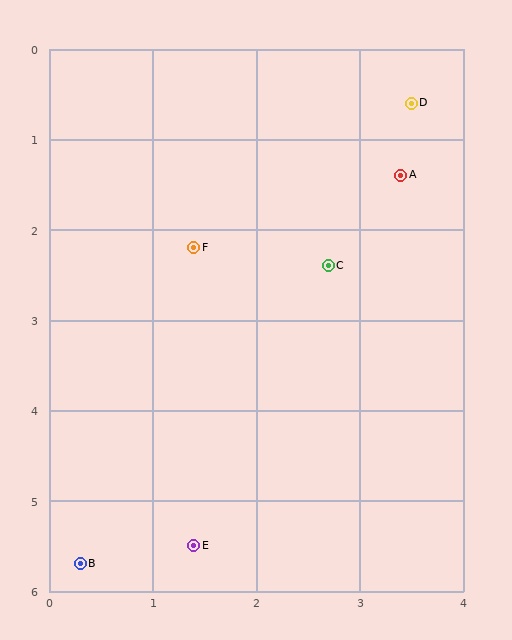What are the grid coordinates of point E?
Point E is at approximately (1.4, 5.5).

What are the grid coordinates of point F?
Point F is at approximately (1.4, 2.2).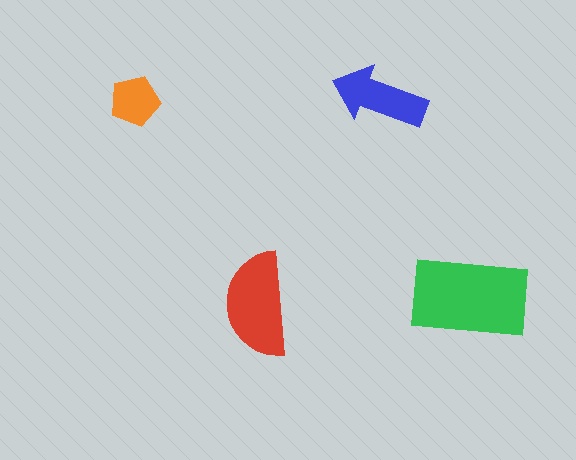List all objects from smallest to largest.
The orange pentagon, the blue arrow, the red semicircle, the green rectangle.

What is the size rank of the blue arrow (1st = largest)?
3rd.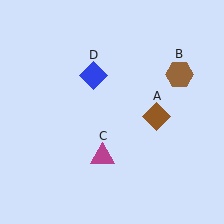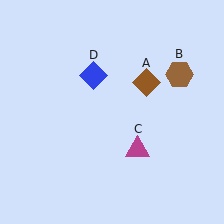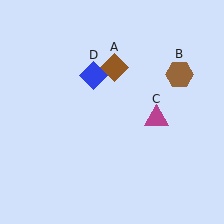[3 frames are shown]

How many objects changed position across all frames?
2 objects changed position: brown diamond (object A), magenta triangle (object C).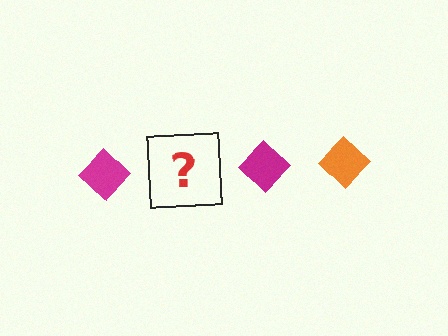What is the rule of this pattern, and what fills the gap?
The rule is that the pattern cycles through magenta, orange diamonds. The gap should be filled with an orange diamond.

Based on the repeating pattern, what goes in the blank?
The blank should be an orange diamond.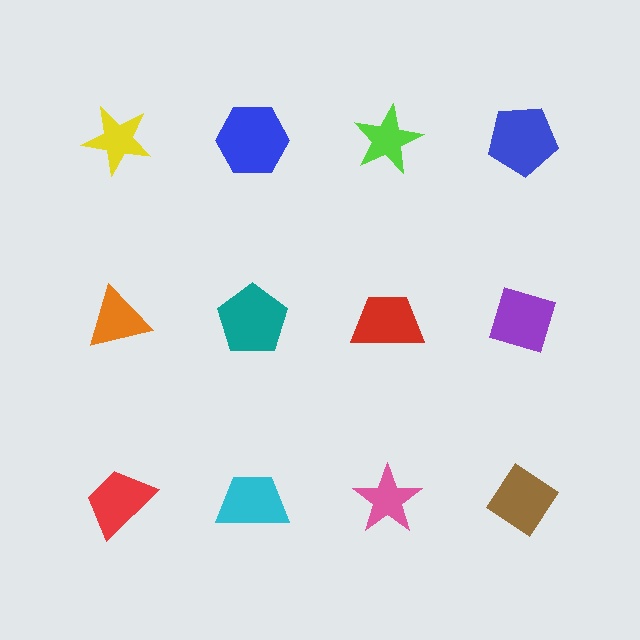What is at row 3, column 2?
A cyan trapezoid.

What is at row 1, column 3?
A lime star.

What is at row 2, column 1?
An orange triangle.